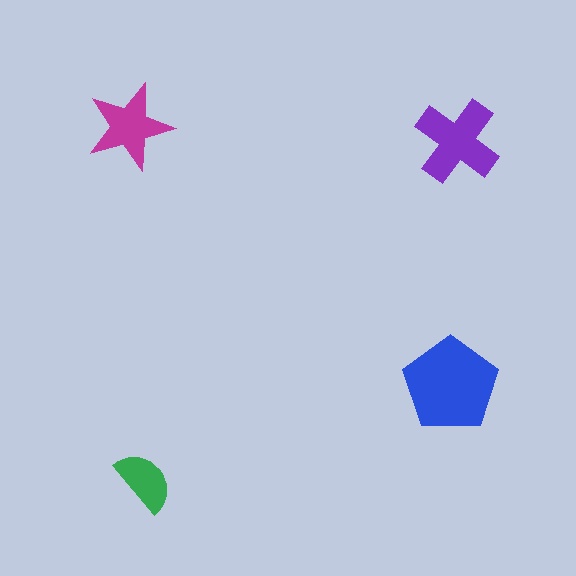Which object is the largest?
The blue pentagon.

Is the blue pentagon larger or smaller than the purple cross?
Larger.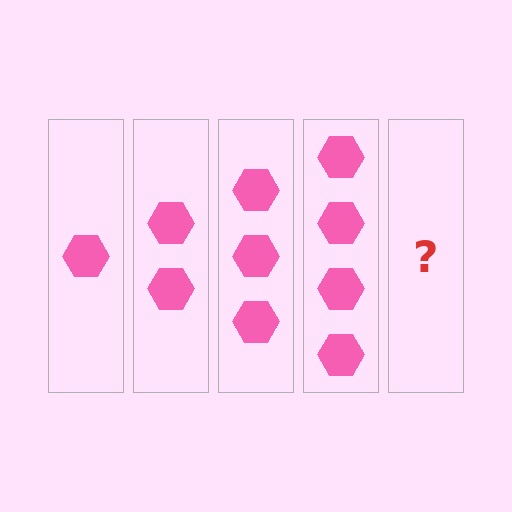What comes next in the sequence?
The next element should be 5 hexagons.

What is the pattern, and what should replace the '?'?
The pattern is that each step adds one more hexagon. The '?' should be 5 hexagons.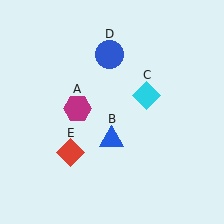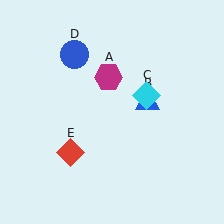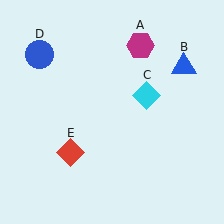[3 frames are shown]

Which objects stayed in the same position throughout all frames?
Cyan diamond (object C) and red diamond (object E) remained stationary.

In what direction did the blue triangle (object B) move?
The blue triangle (object B) moved up and to the right.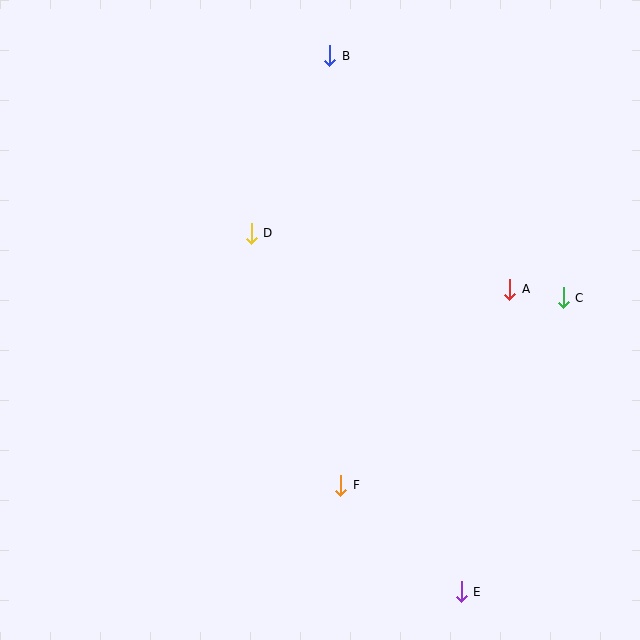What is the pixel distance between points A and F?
The distance between A and F is 259 pixels.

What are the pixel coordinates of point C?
Point C is at (563, 298).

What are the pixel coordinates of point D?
Point D is at (251, 233).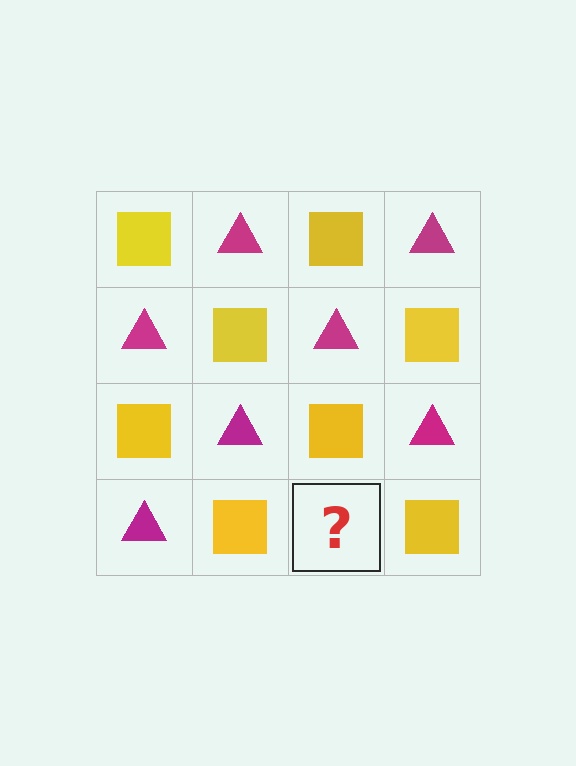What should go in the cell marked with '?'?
The missing cell should contain a magenta triangle.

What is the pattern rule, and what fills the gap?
The rule is that it alternates yellow square and magenta triangle in a checkerboard pattern. The gap should be filled with a magenta triangle.